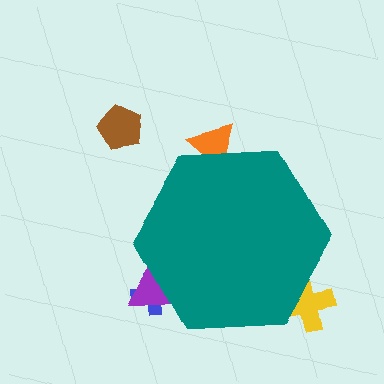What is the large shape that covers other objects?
A teal hexagon.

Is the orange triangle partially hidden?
Yes, the orange triangle is partially hidden behind the teal hexagon.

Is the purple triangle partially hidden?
Yes, the purple triangle is partially hidden behind the teal hexagon.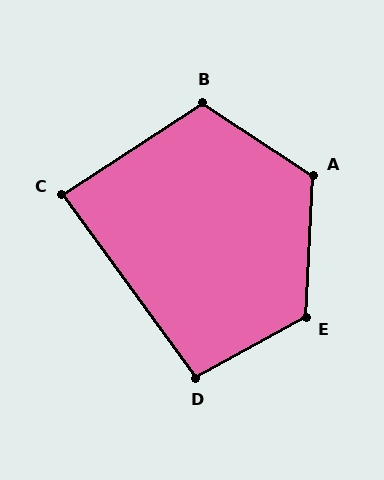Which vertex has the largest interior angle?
E, at approximately 122 degrees.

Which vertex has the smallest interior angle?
C, at approximately 87 degrees.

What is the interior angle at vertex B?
Approximately 114 degrees (obtuse).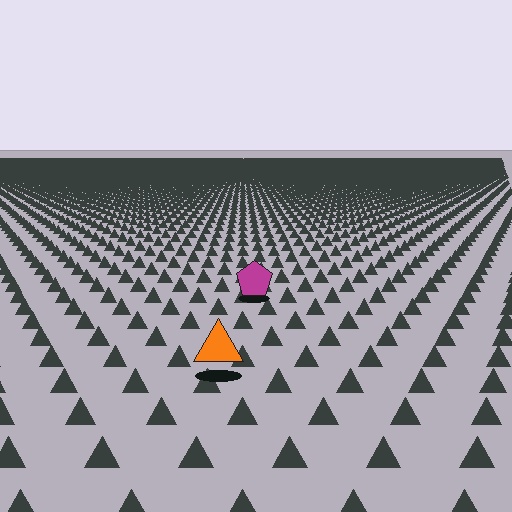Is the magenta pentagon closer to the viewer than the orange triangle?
No. The orange triangle is closer — you can tell from the texture gradient: the ground texture is coarser near it.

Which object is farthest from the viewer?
The magenta pentagon is farthest from the viewer. It appears smaller and the ground texture around it is denser.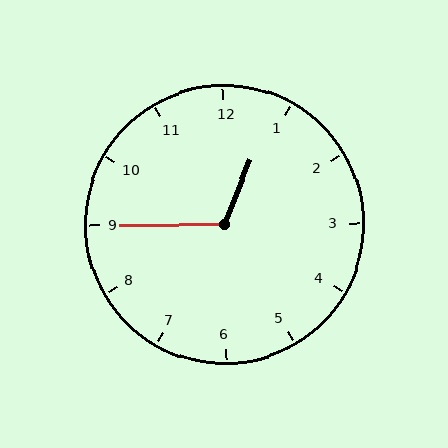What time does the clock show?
12:45.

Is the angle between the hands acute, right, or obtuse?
It is obtuse.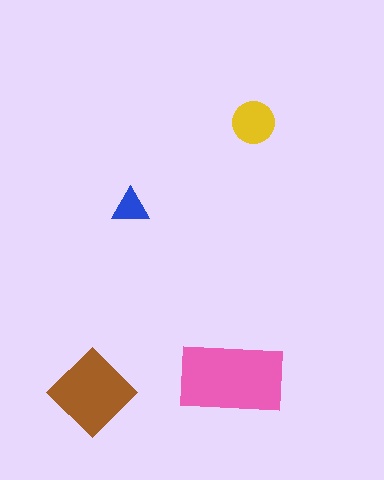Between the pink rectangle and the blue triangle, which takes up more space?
The pink rectangle.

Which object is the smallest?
The blue triangle.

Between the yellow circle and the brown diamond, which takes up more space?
The brown diamond.